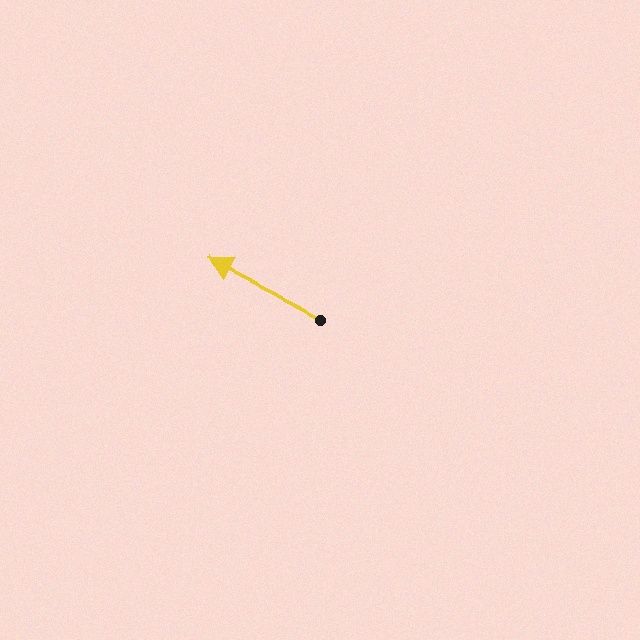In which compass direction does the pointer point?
Northwest.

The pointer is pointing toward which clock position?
Roughly 10 o'clock.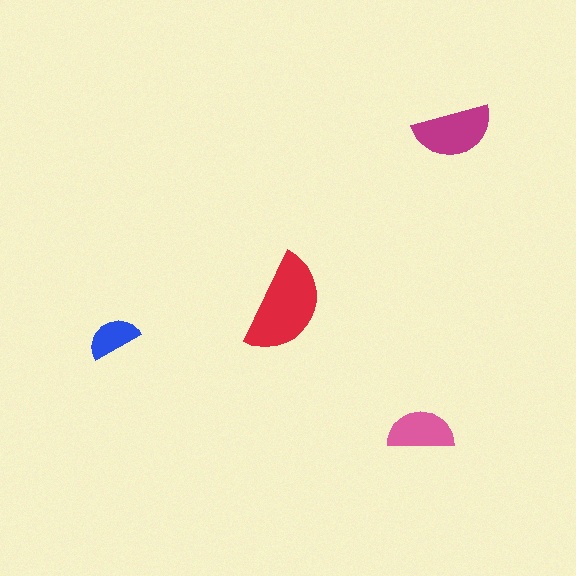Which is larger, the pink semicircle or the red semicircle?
The red one.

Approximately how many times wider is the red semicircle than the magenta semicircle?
About 1.5 times wider.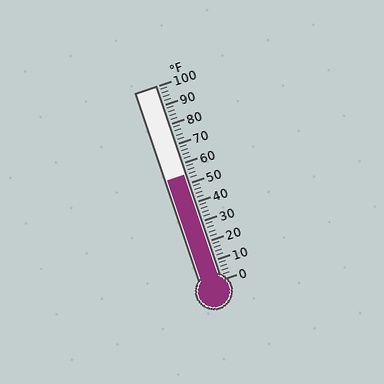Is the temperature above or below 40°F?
The temperature is above 40°F.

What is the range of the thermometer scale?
The thermometer scale ranges from 0°F to 100°F.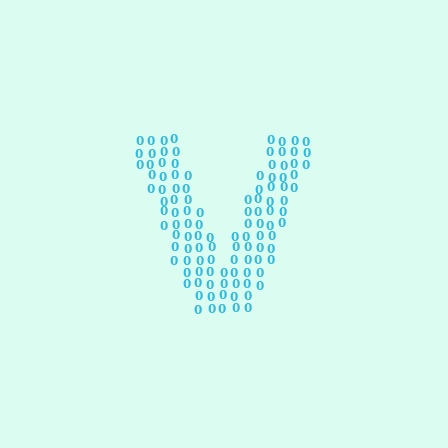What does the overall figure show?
The overall figure shows the letter V.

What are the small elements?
The small elements are digit 0's.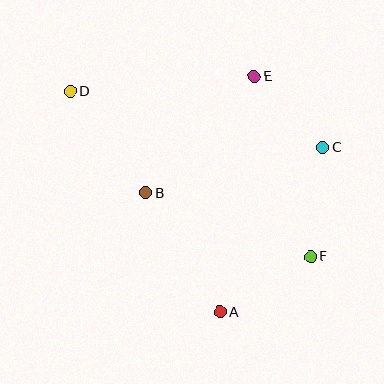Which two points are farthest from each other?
Points D and F are farthest from each other.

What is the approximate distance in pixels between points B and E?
The distance between B and E is approximately 159 pixels.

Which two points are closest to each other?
Points C and E are closest to each other.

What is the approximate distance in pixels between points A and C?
The distance between A and C is approximately 194 pixels.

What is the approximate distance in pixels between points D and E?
The distance between D and E is approximately 185 pixels.